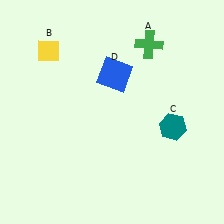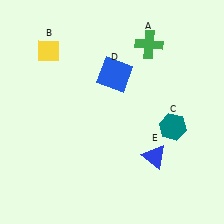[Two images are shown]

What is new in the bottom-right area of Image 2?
A blue triangle (E) was added in the bottom-right area of Image 2.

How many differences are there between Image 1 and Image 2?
There is 1 difference between the two images.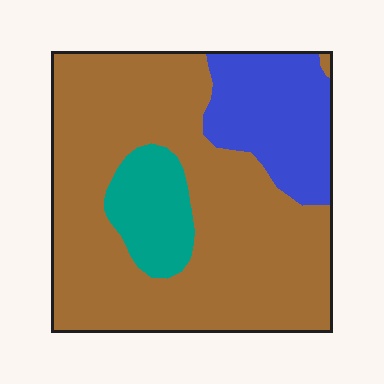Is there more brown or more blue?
Brown.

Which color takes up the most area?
Brown, at roughly 70%.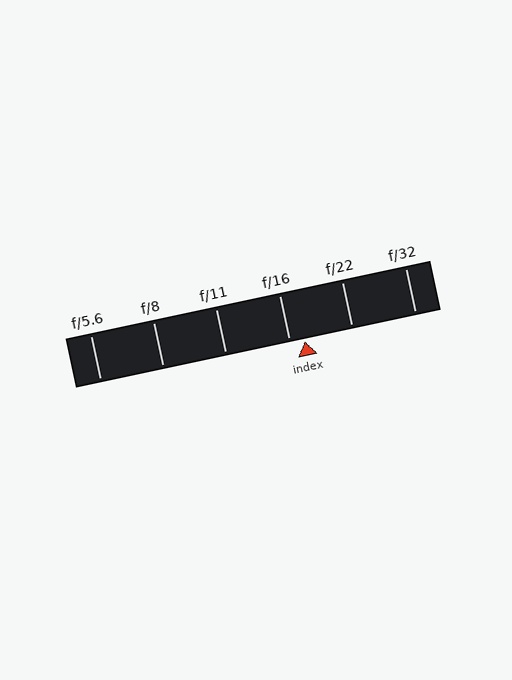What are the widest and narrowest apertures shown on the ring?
The widest aperture shown is f/5.6 and the narrowest is f/32.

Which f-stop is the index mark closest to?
The index mark is closest to f/16.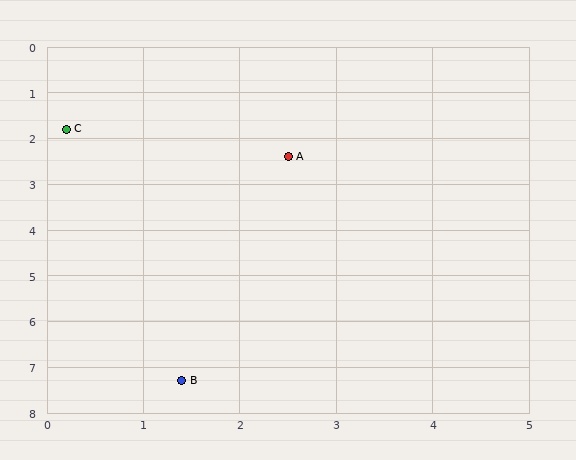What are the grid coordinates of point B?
Point B is at approximately (1.4, 7.3).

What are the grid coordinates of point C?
Point C is at approximately (0.2, 1.8).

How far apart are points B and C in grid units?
Points B and C are about 5.6 grid units apart.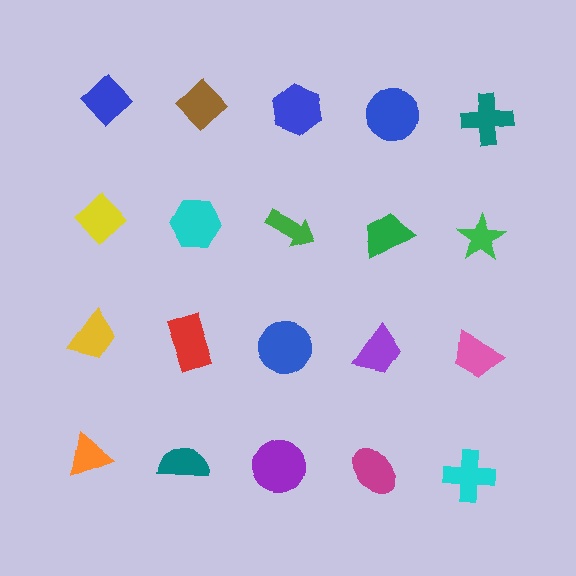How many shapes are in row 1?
5 shapes.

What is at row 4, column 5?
A cyan cross.